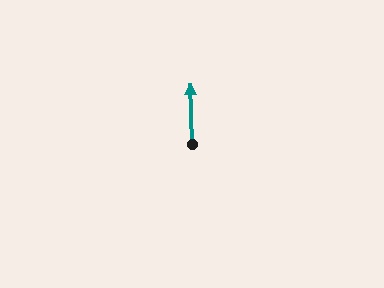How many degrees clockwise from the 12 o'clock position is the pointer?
Approximately 359 degrees.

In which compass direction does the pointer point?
North.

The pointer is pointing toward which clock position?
Roughly 12 o'clock.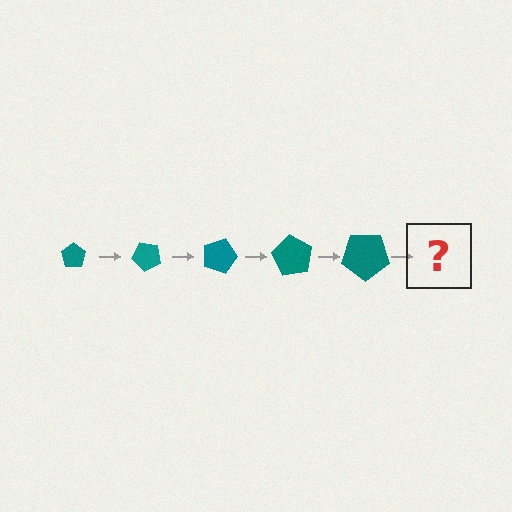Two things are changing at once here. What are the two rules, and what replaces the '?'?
The two rules are that the pentagon grows larger each step and it rotates 45 degrees each step. The '?' should be a pentagon, larger than the previous one and rotated 225 degrees from the start.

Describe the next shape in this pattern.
It should be a pentagon, larger than the previous one and rotated 225 degrees from the start.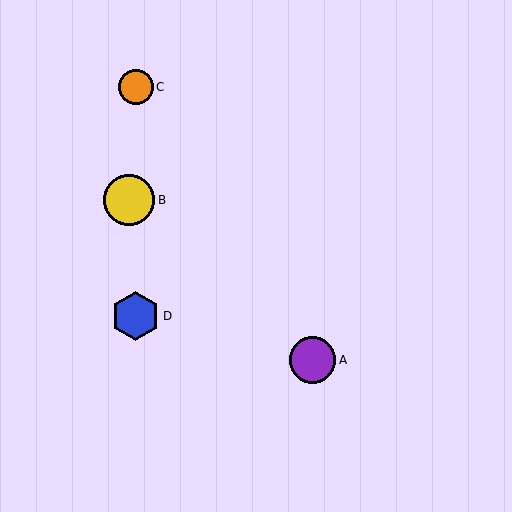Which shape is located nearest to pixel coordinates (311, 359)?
The purple circle (labeled A) at (312, 360) is nearest to that location.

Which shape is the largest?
The yellow circle (labeled B) is the largest.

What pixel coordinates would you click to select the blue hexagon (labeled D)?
Click at (135, 316) to select the blue hexagon D.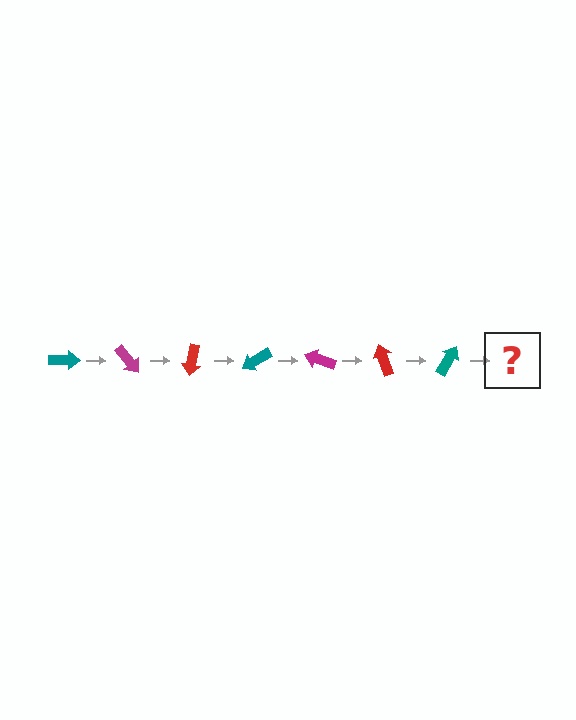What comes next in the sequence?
The next element should be a magenta arrow, rotated 350 degrees from the start.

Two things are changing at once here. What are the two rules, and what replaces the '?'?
The two rules are that it rotates 50 degrees each step and the color cycles through teal, magenta, and red. The '?' should be a magenta arrow, rotated 350 degrees from the start.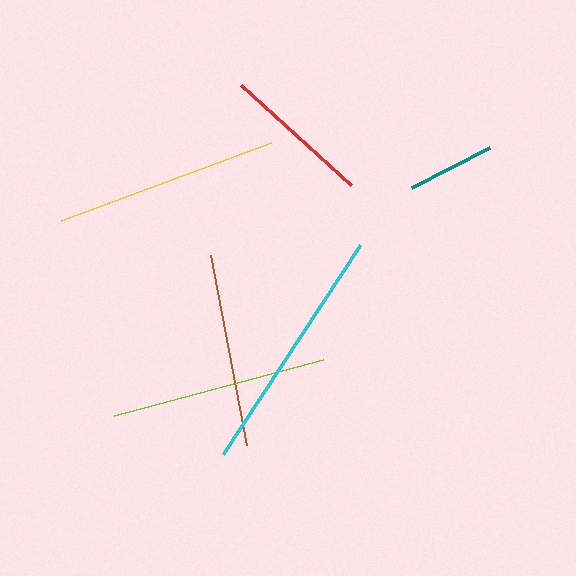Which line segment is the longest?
The cyan line is the longest at approximately 249 pixels.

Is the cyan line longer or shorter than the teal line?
The cyan line is longer than the teal line.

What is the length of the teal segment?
The teal segment is approximately 88 pixels long.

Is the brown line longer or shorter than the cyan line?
The cyan line is longer than the brown line.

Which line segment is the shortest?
The teal line is the shortest at approximately 88 pixels.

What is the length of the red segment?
The red segment is approximately 149 pixels long.